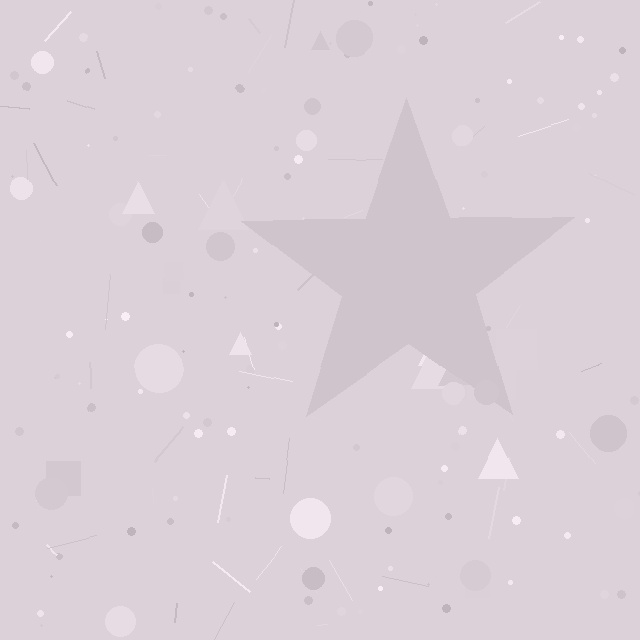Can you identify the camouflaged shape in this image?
The camouflaged shape is a star.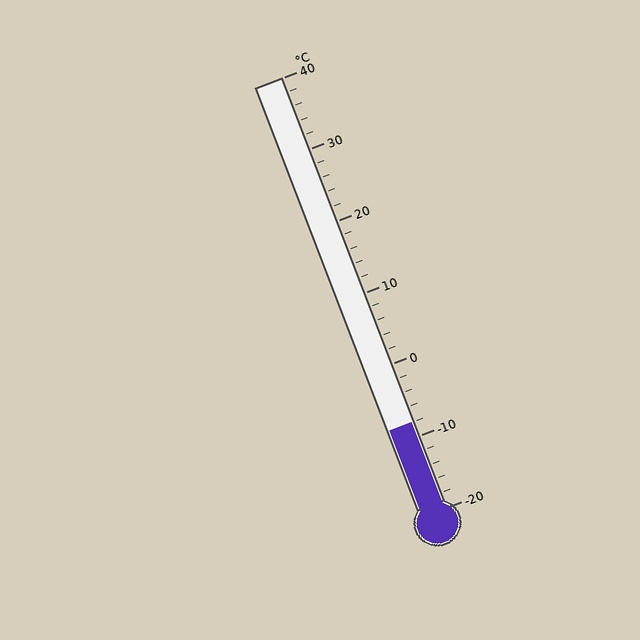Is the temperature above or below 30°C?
The temperature is below 30°C.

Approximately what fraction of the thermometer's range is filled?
The thermometer is filled to approximately 20% of its range.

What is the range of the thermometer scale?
The thermometer scale ranges from -20°C to 40°C.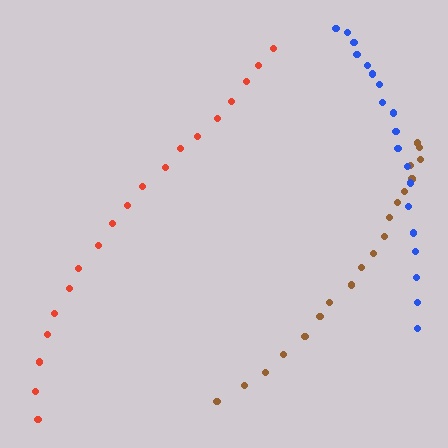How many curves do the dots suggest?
There are 3 distinct paths.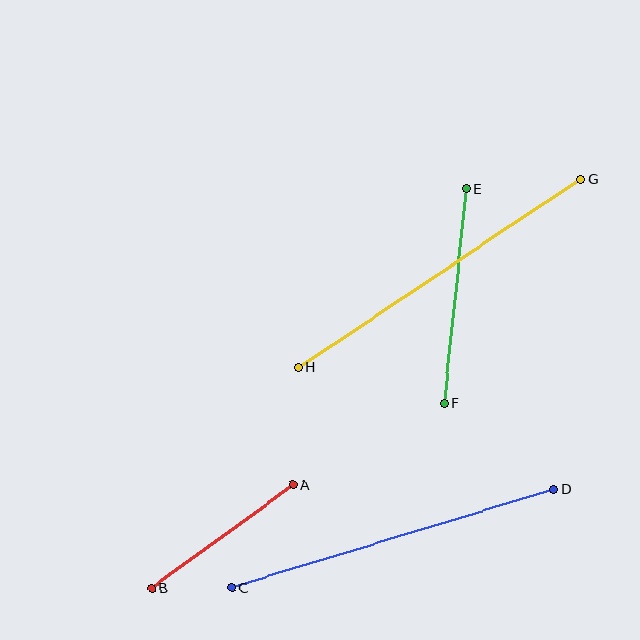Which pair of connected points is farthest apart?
Points G and H are farthest apart.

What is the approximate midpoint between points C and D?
The midpoint is at approximately (392, 538) pixels.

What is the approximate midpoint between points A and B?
The midpoint is at approximately (222, 537) pixels.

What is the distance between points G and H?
The distance is approximately 338 pixels.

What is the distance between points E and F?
The distance is approximately 216 pixels.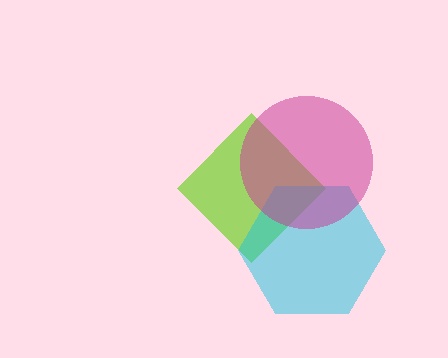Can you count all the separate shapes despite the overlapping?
Yes, there are 3 separate shapes.